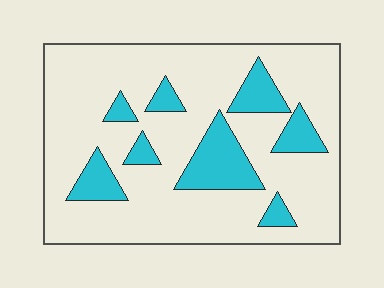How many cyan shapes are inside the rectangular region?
8.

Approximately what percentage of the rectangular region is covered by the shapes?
Approximately 20%.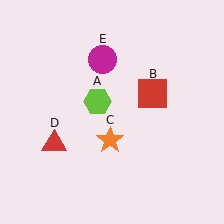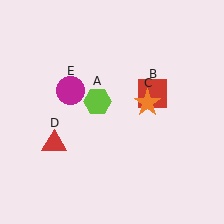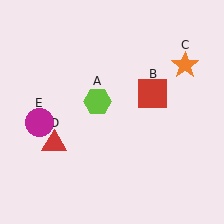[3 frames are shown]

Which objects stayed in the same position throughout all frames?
Lime hexagon (object A) and red square (object B) and red triangle (object D) remained stationary.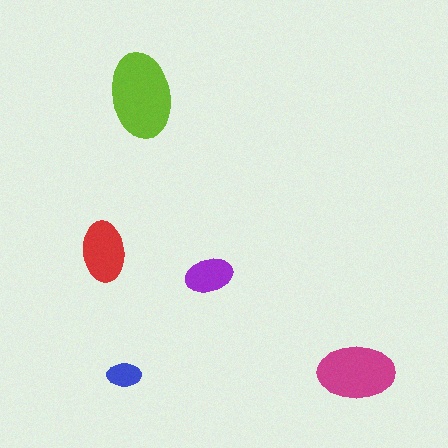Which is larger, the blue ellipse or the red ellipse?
The red one.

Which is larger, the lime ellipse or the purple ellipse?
The lime one.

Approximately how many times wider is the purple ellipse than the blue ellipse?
About 1.5 times wider.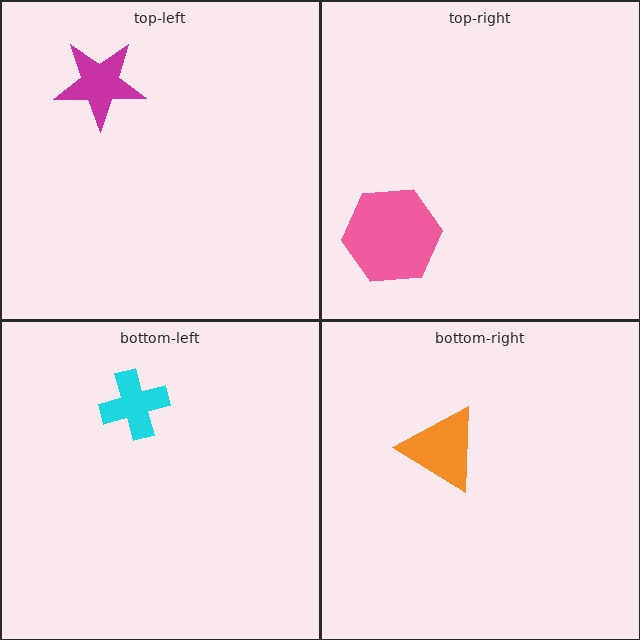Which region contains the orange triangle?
The bottom-right region.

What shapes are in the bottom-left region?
The cyan cross.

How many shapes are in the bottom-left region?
1.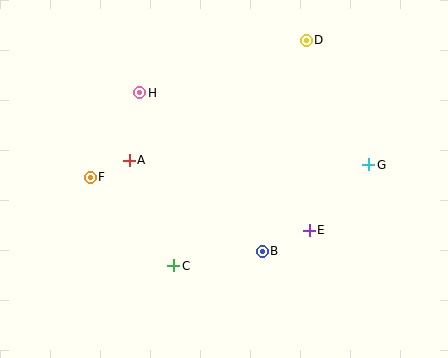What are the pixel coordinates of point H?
Point H is at (140, 93).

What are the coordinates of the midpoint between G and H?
The midpoint between G and H is at (254, 129).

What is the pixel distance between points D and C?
The distance between D and C is 261 pixels.